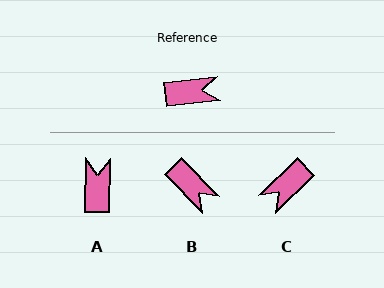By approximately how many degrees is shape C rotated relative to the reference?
Approximately 143 degrees clockwise.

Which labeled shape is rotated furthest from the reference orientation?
C, about 143 degrees away.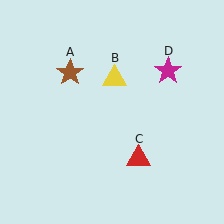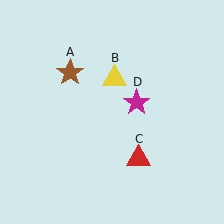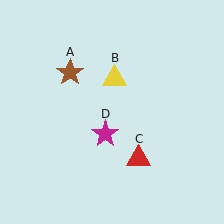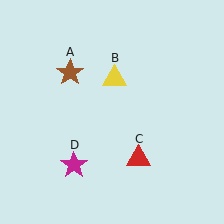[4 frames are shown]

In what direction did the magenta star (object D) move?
The magenta star (object D) moved down and to the left.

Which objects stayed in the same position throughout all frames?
Brown star (object A) and yellow triangle (object B) and red triangle (object C) remained stationary.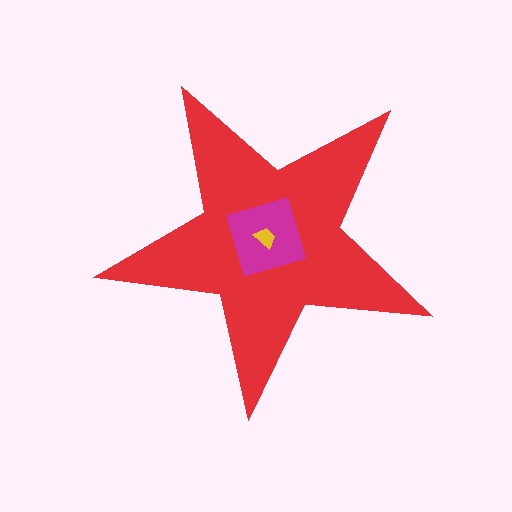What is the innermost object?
The yellow trapezoid.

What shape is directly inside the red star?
The magenta diamond.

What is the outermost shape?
The red star.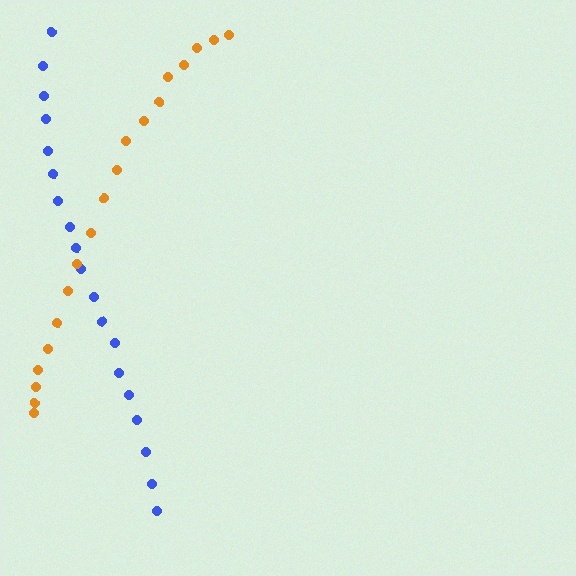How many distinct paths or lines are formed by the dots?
There are 2 distinct paths.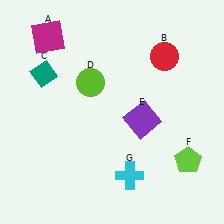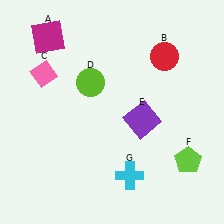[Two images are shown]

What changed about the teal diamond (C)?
In Image 1, C is teal. In Image 2, it changed to pink.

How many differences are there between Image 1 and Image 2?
There is 1 difference between the two images.